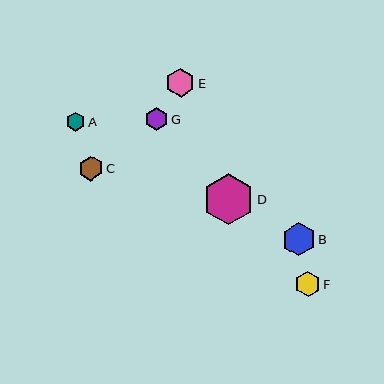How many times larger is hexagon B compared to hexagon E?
Hexagon B is approximately 1.1 times the size of hexagon E.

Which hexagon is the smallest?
Hexagon A is the smallest with a size of approximately 19 pixels.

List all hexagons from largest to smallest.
From largest to smallest: D, B, E, F, C, G, A.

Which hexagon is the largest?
Hexagon D is the largest with a size of approximately 51 pixels.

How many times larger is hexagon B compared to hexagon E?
Hexagon B is approximately 1.1 times the size of hexagon E.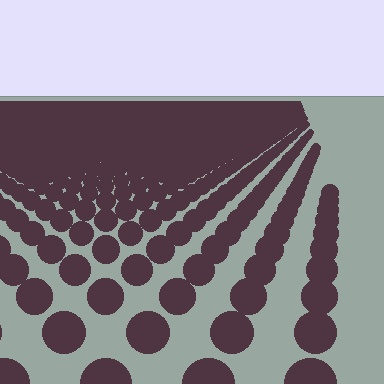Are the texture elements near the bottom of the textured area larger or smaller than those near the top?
Larger. Near the bottom, elements are closer to the viewer and appear at a bigger on-screen size.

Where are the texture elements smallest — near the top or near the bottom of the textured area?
Near the top.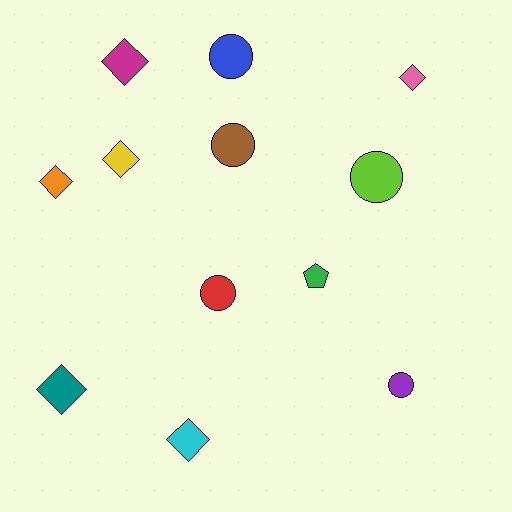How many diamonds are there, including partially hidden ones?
There are 6 diamonds.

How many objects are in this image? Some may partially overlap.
There are 12 objects.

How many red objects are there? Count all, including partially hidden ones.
There is 1 red object.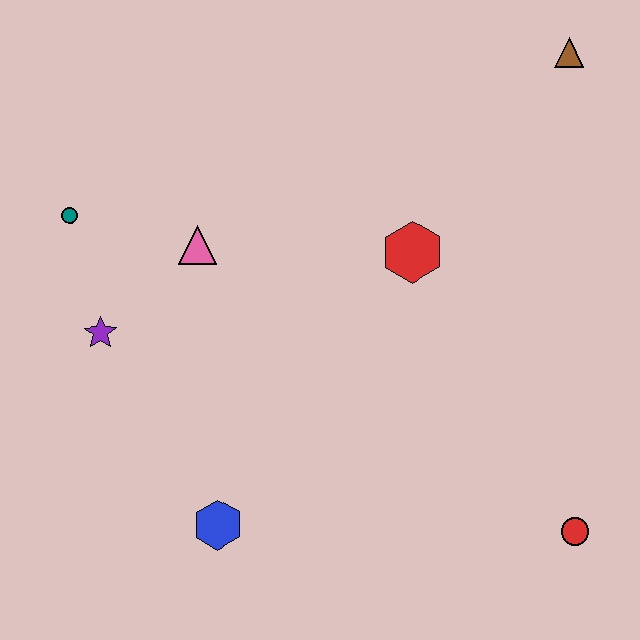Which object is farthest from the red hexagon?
The teal circle is farthest from the red hexagon.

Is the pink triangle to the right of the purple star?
Yes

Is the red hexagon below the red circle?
No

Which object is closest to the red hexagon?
The pink triangle is closest to the red hexagon.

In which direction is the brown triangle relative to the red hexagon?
The brown triangle is above the red hexagon.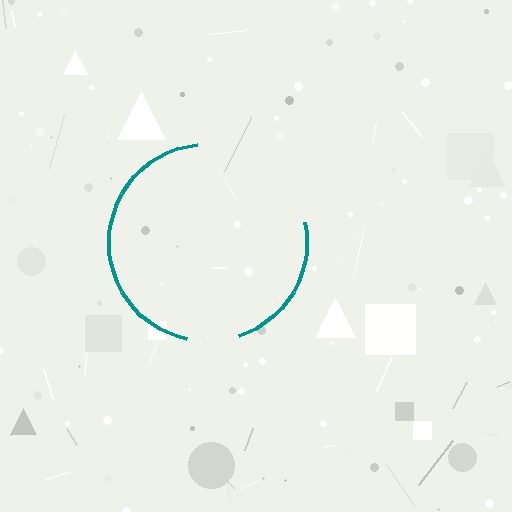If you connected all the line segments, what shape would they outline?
They would outline a circle.